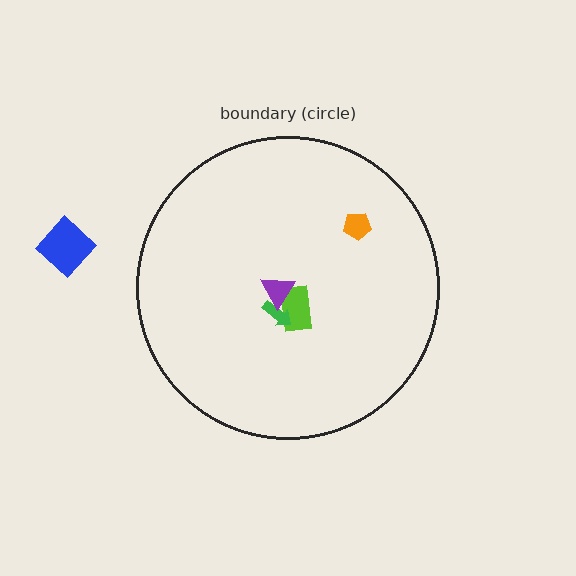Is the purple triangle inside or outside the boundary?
Inside.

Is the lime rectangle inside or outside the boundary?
Inside.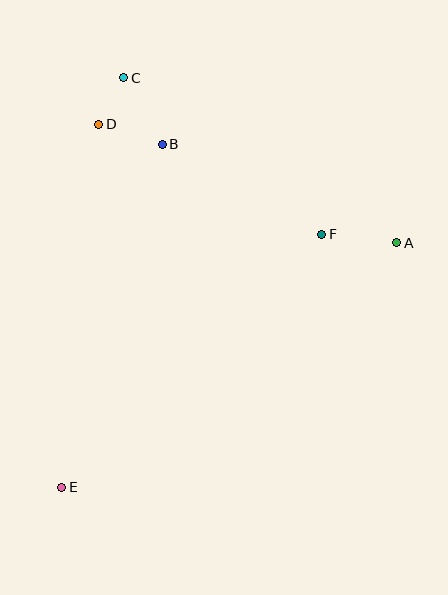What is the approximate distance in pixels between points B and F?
The distance between B and F is approximately 183 pixels.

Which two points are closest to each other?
Points C and D are closest to each other.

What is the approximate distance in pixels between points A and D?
The distance between A and D is approximately 321 pixels.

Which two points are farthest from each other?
Points A and E are farthest from each other.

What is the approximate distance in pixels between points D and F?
The distance between D and F is approximately 249 pixels.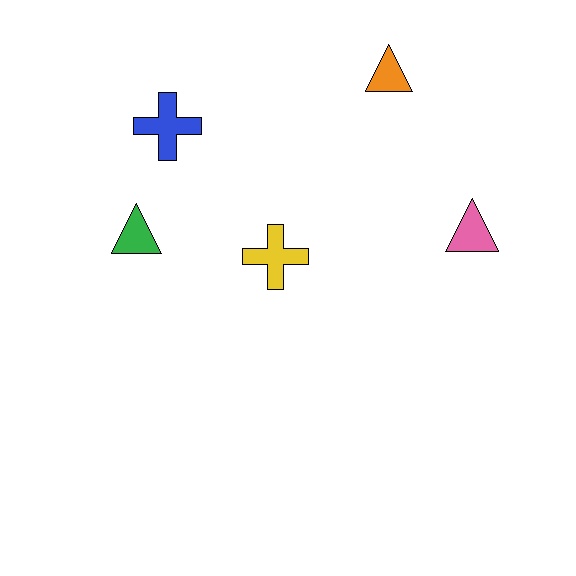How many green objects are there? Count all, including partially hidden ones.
There is 1 green object.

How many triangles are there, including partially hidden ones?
There are 3 triangles.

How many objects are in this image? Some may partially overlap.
There are 5 objects.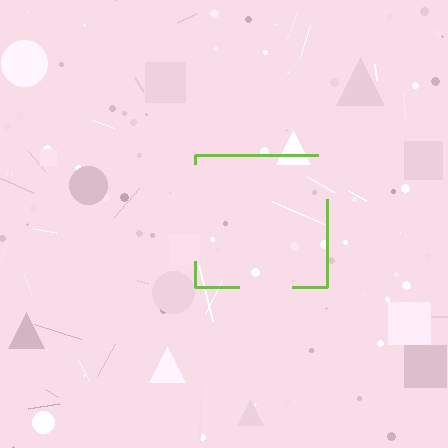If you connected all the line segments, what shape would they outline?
They would outline a square.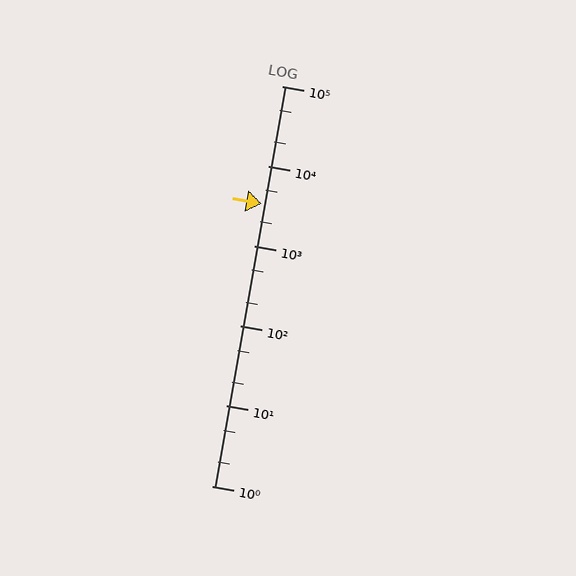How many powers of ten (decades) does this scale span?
The scale spans 5 decades, from 1 to 100000.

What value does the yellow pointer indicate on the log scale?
The pointer indicates approximately 3400.